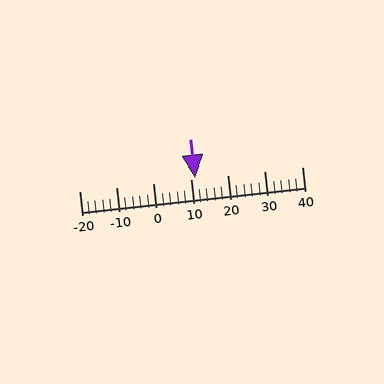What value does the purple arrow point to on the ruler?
The purple arrow points to approximately 11.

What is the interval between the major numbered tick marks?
The major tick marks are spaced 10 units apart.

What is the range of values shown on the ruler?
The ruler shows values from -20 to 40.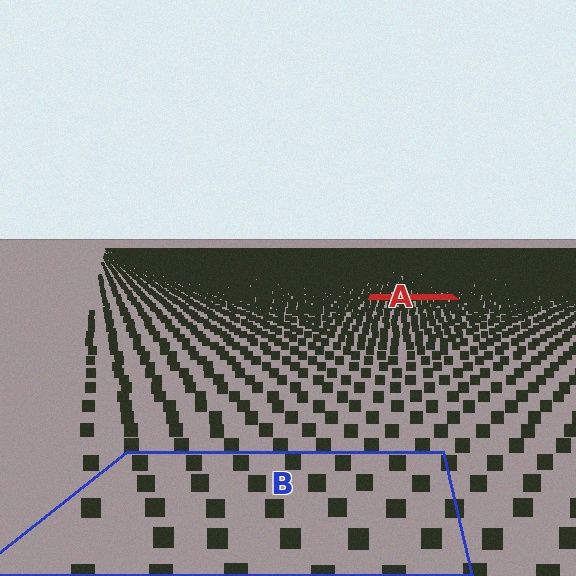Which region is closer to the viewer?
Region B is closer. The texture elements there are larger and more spread out.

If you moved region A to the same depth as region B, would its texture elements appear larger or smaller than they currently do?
They would appear larger. At a closer depth, the same texture elements are projected at a bigger on-screen size.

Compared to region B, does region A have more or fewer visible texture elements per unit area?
Region A has more texture elements per unit area — they are packed more densely because it is farther away.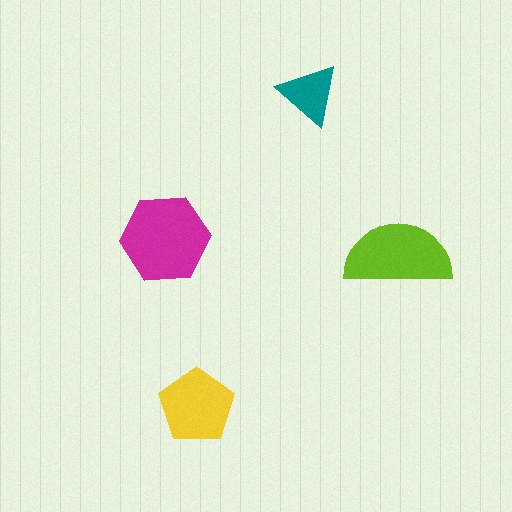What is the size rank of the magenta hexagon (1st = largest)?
1st.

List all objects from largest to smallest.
The magenta hexagon, the lime semicircle, the yellow pentagon, the teal triangle.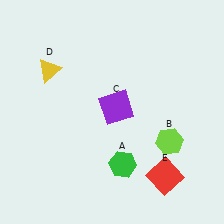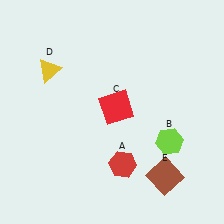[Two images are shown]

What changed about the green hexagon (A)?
In Image 1, A is green. In Image 2, it changed to red.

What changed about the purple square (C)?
In Image 1, C is purple. In Image 2, it changed to red.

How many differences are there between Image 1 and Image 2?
There are 3 differences between the two images.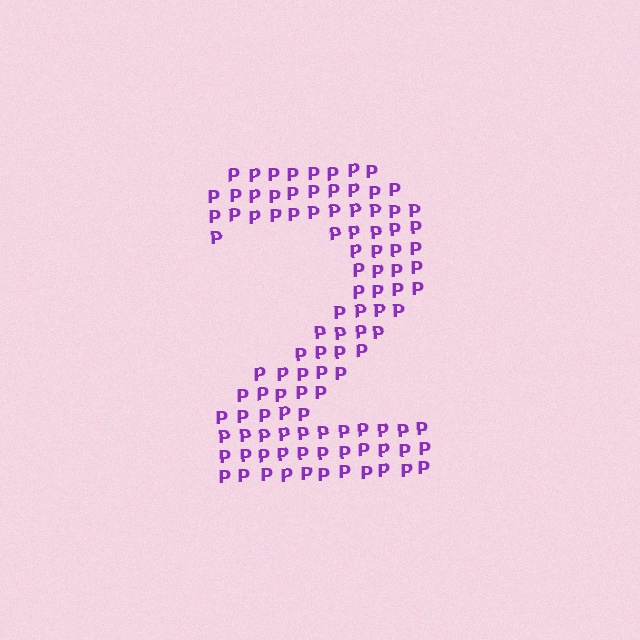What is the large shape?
The large shape is the digit 2.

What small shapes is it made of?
It is made of small letter P's.